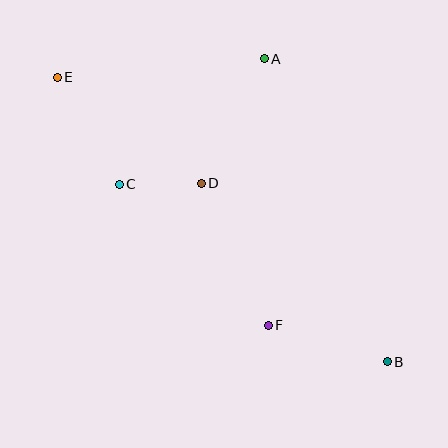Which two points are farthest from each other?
Points B and E are farthest from each other.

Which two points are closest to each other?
Points C and D are closest to each other.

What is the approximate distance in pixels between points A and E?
The distance between A and E is approximately 208 pixels.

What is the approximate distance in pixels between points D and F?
The distance between D and F is approximately 157 pixels.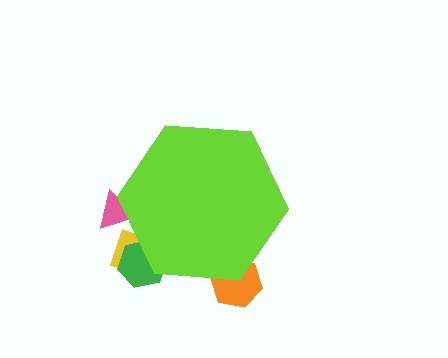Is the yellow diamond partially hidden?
Yes, the yellow diamond is partially hidden behind the lime hexagon.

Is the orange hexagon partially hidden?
Yes, the orange hexagon is partially hidden behind the lime hexagon.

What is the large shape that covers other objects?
A lime hexagon.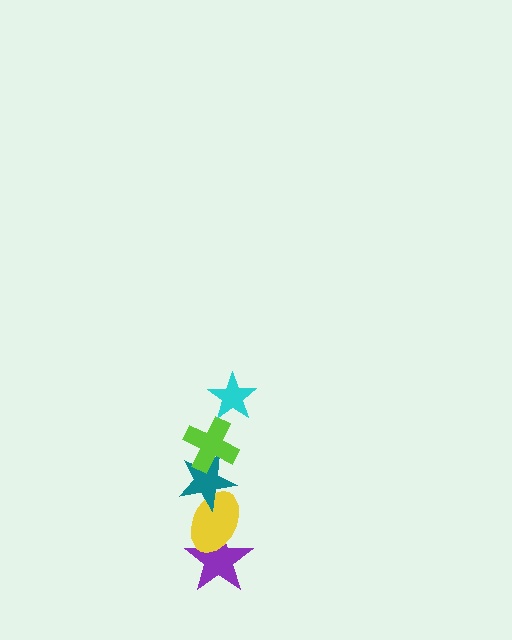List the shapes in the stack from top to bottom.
From top to bottom: the cyan star, the lime cross, the teal star, the yellow ellipse, the purple star.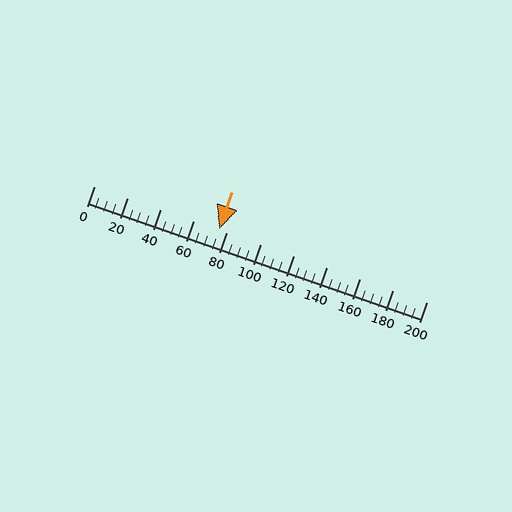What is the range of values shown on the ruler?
The ruler shows values from 0 to 200.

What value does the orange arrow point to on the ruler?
The orange arrow points to approximately 75.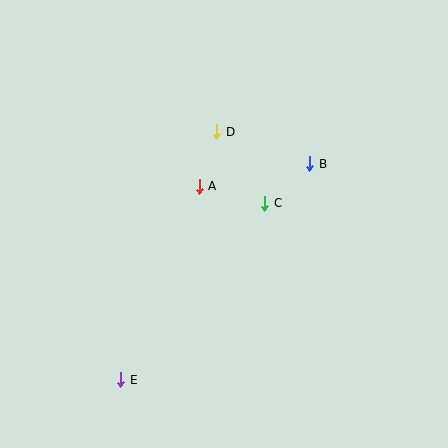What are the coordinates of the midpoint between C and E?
The midpoint between C and E is at (193, 291).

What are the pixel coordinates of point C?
Point C is at (265, 203).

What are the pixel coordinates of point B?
Point B is at (310, 164).